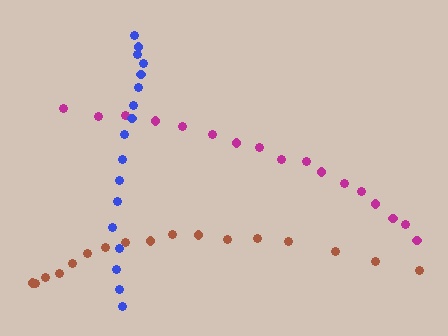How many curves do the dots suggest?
There are 3 distinct paths.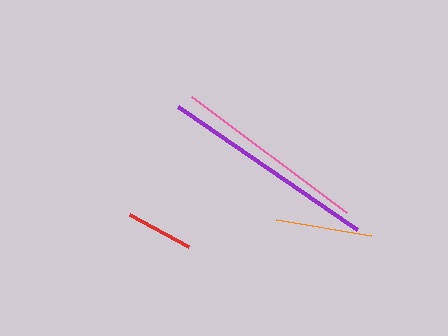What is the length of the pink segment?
The pink segment is approximately 193 pixels long.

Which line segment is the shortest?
The red line is the shortest at approximately 67 pixels.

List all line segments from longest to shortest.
From longest to shortest: purple, pink, orange, red.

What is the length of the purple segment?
The purple segment is approximately 217 pixels long.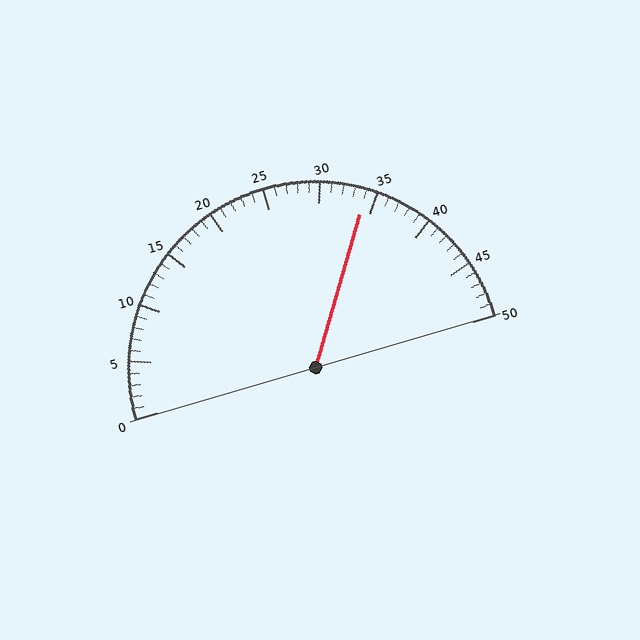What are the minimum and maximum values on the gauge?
The gauge ranges from 0 to 50.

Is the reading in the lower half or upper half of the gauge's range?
The reading is in the upper half of the range (0 to 50).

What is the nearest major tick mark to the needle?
The nearest major tick mark is 35.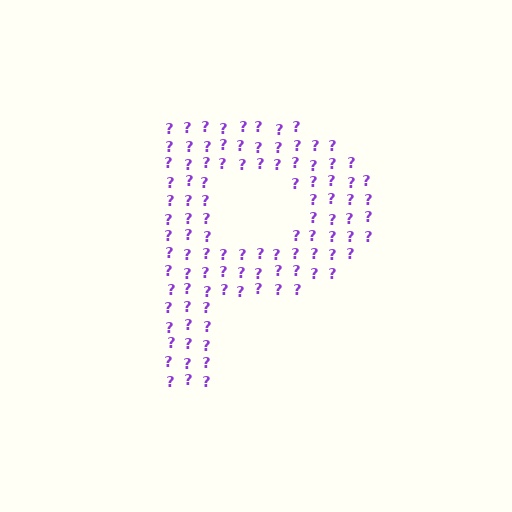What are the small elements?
The small elements are question marks.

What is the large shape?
The large shape is the letter P.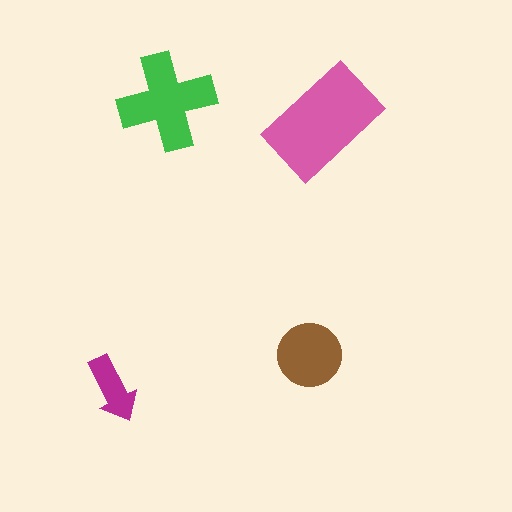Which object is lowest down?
The magenta arrow is bottommost.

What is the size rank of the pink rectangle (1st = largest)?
1st.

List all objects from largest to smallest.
The pink rectangle, the green cross, the brown circle, the magenta arrow.